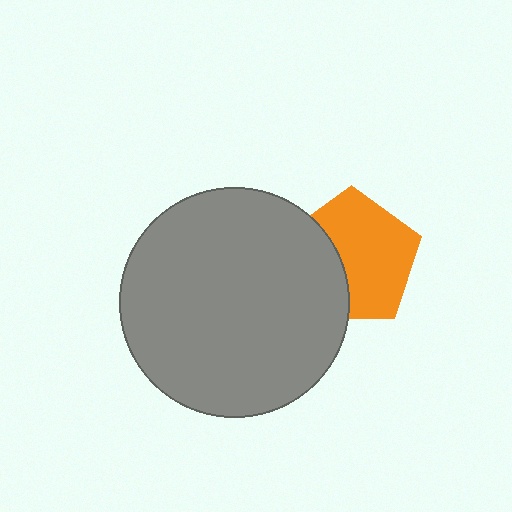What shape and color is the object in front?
The object in front is a gray circle.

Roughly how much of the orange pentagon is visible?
About half of it is visible (roughly 64%).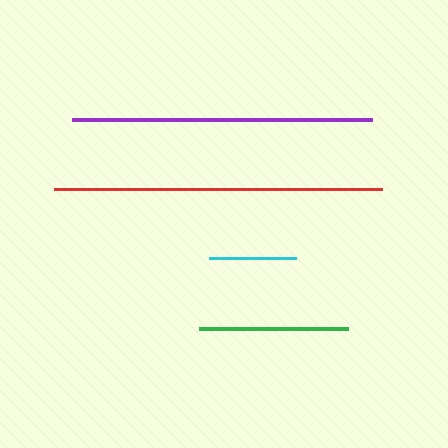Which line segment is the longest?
The red line is the longest at approximately 328 pixels.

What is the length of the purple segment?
The purple segment is approximately 299 pixels long.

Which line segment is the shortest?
The cyan line is the shortest at approximately 87 pixels.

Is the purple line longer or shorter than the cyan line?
The purple line is longer than the cyan line.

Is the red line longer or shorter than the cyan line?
The red line is longer than the cyan line.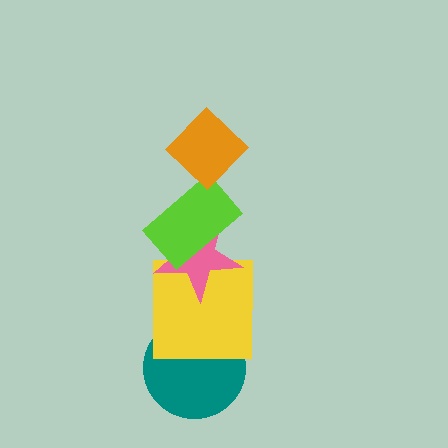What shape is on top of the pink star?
The lime rectangle is on top of the pink star.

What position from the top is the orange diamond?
The orange diamond is 1st from the top.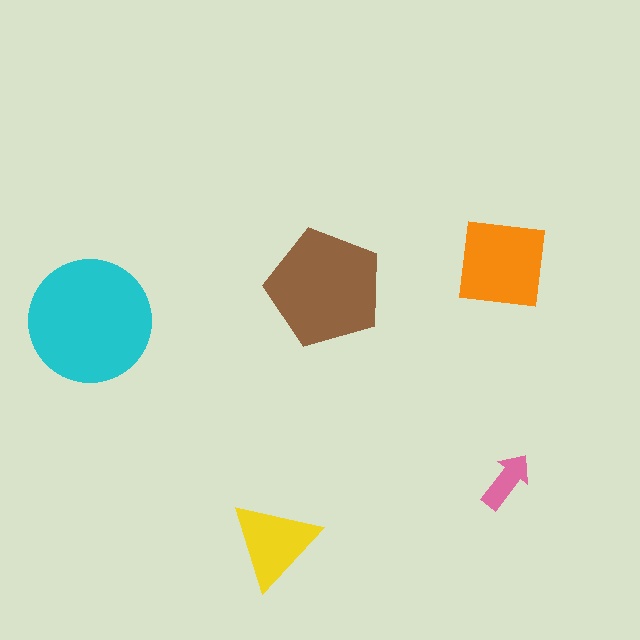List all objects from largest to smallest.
The cyan circle, the brown pentagon, the orange square, the yellow triangle, the pink arrow.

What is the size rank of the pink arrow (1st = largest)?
5th.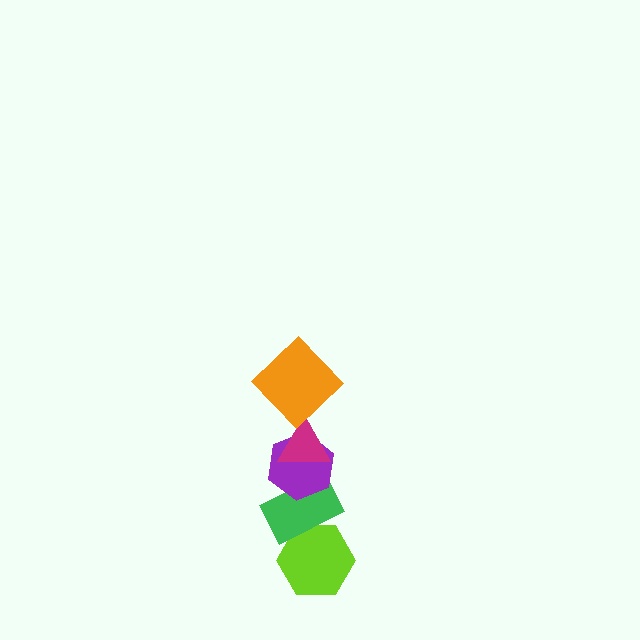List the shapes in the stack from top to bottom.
From top to bottom: the orange diamond, the magenta triangle, the purple hexagon, the green rectangle, the lime hexagon.